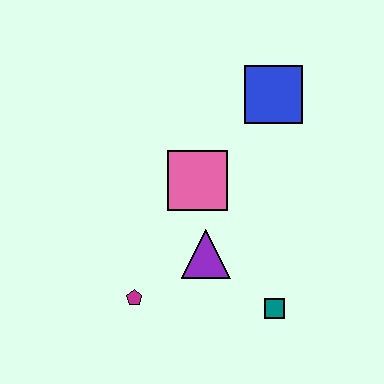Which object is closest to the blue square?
The pink square is closest to the blue square.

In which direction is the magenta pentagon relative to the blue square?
The magenta pentagon is below the blue square.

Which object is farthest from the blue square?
The magenta pentagon is farthest from the blue square.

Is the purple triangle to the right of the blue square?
No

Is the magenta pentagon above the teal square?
Yes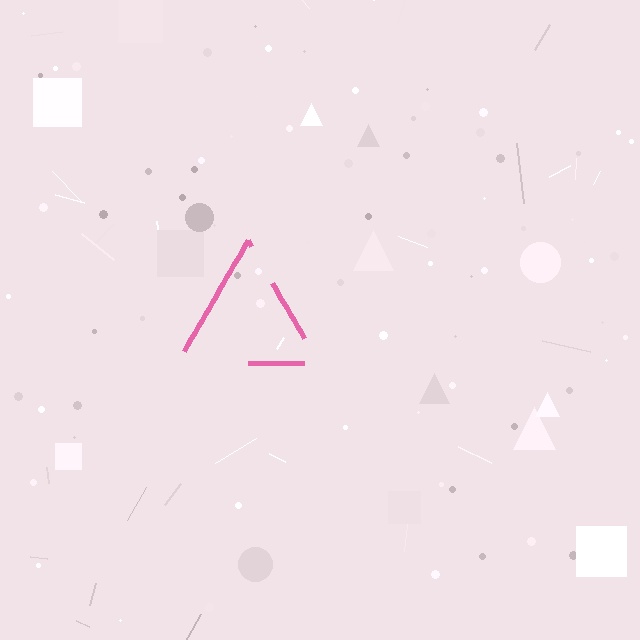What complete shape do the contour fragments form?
The contour fragments form a triangle.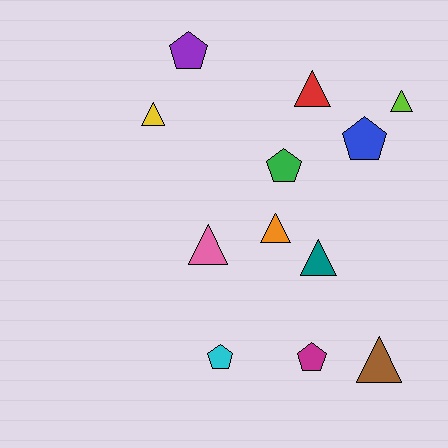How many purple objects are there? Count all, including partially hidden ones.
There is 1 purple object.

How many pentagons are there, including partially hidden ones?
There are 5 pentagons.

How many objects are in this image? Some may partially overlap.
There are 12 objects.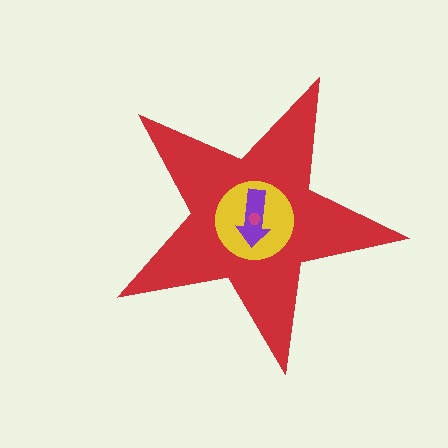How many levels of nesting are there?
4.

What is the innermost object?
The magenta hexagon.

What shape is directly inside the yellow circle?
The purple arrow.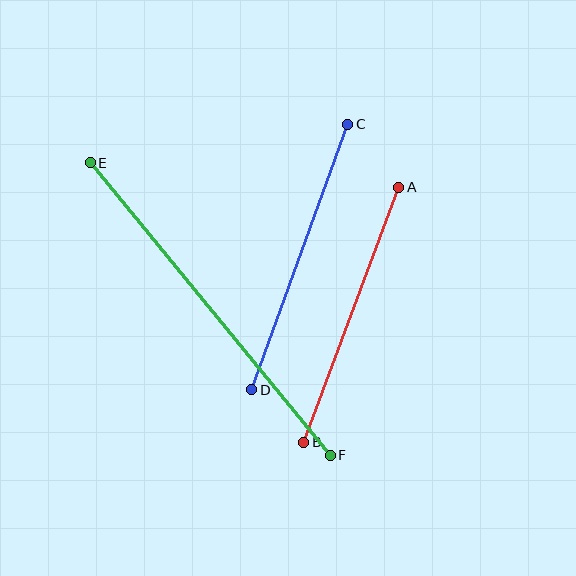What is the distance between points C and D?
The distance is approximately 282 pixels.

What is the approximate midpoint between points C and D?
The midpoint is at approximately (300, 257) pixels.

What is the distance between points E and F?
The distance is approximately 378 pixels.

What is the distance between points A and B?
The distance is approximately 272 pixels.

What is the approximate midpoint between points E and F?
The midpoint is at approximately (210, 309) pixels.